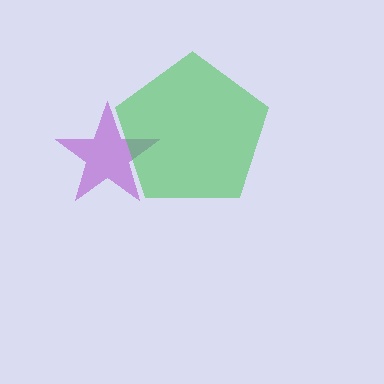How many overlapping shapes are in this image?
There are 2 overlapping shapes in the image.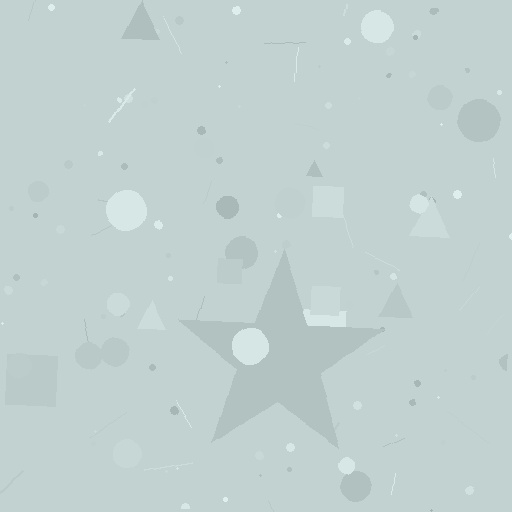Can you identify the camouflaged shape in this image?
The camouflaged shape is a star.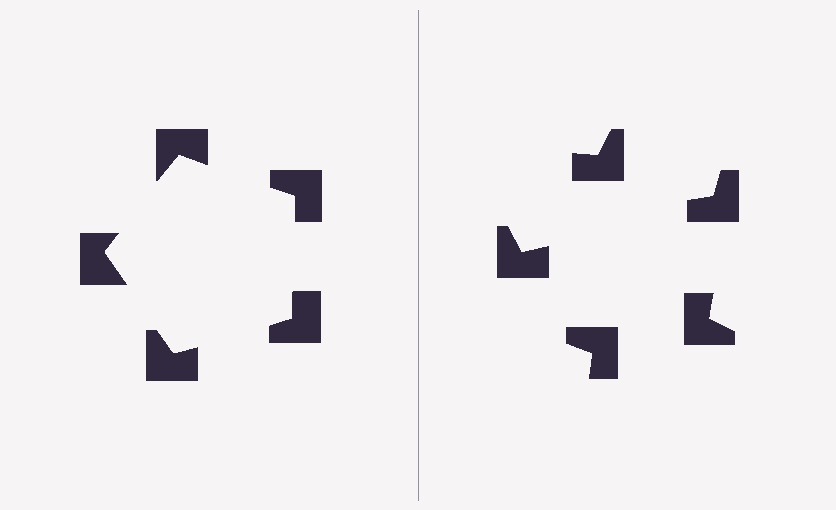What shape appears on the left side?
An illusory pentagon.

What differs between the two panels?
The notched squares are positioned identically on both sides; only the wedge orientations differ. On the left they align to a pentagon; on the right they are misaligned.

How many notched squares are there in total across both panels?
10 — 5 on each side.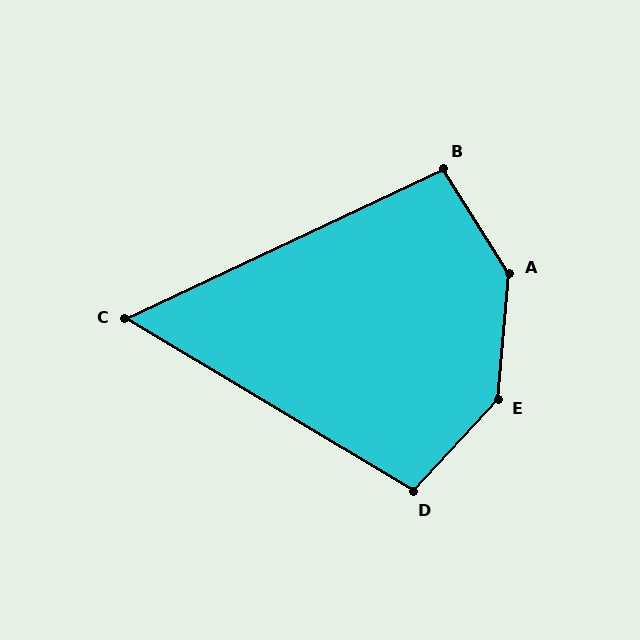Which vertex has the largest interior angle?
A, at approximately 143 degrees.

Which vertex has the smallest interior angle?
C, at approximately 56 degrees.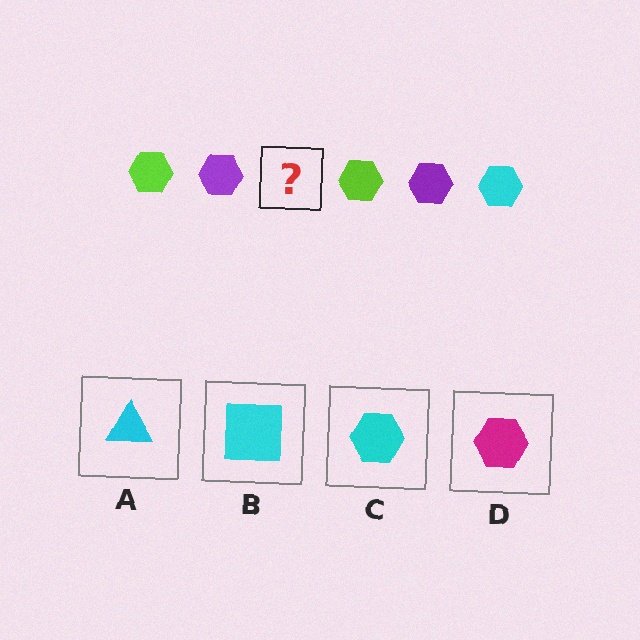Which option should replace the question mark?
Option C.